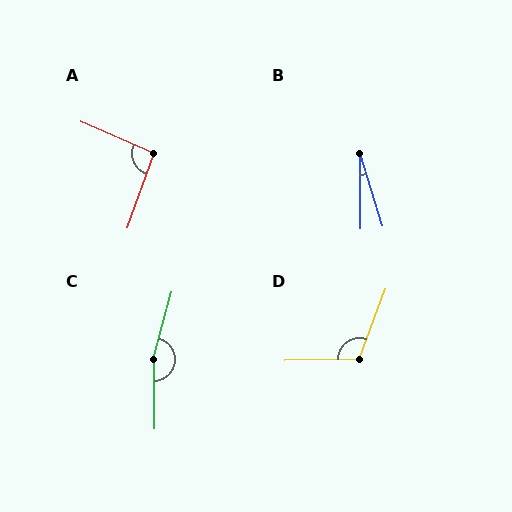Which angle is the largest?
C, at approximately 164 degrees.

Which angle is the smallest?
B, at approximately 17 degrees.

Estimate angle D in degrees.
Approximately 112 degrees.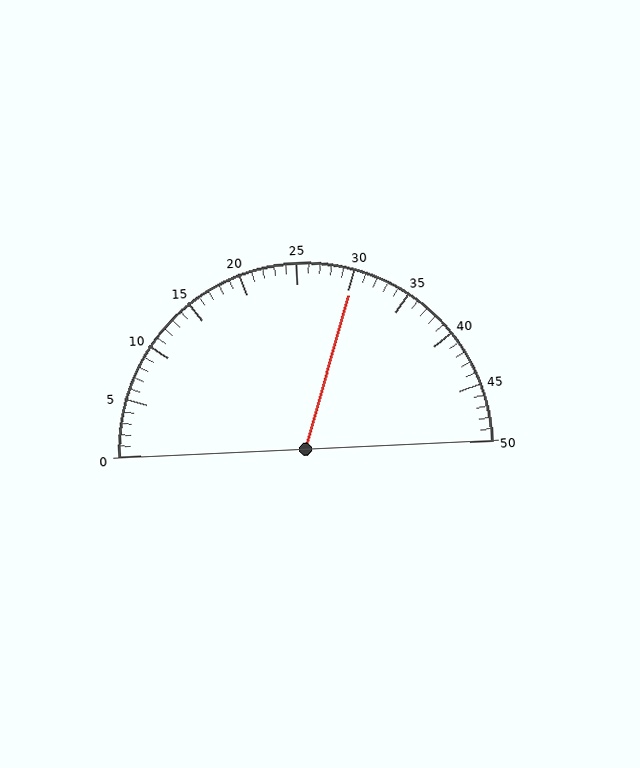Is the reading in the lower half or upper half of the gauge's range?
The reading is in the upper half of the range (0 to 50).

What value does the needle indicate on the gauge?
The needle indicates approximately 30.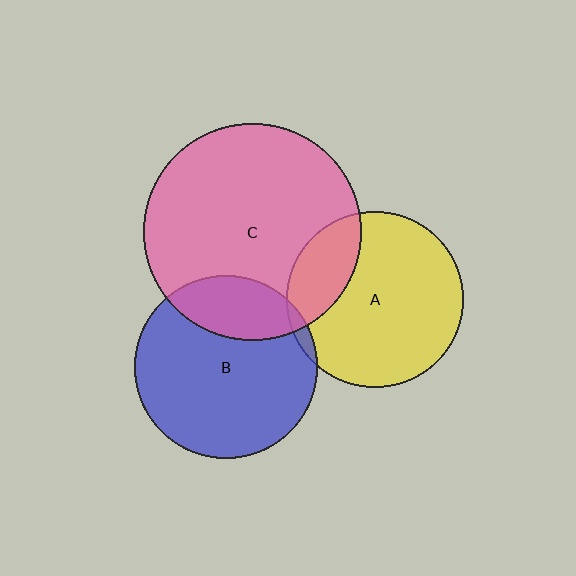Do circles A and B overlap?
Yes.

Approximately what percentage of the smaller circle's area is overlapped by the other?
Approximately 5%.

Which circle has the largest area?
Circle C (pink).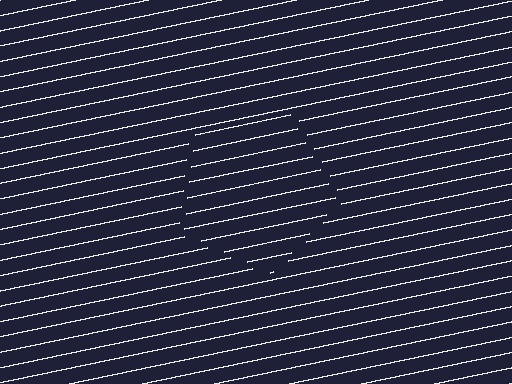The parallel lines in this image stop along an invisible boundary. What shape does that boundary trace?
An illusory pentagon. The interior of the shape contains the same grating, shifted by half a period — the contour is defined by the phase discontinuity where line-ends from the inner and outer gratings abut.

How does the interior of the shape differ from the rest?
The interior of the shape contains the same grating, shifted by half a period — the contour is defined by the phase discontinuity where line-ends from the inner and outer gratings abut.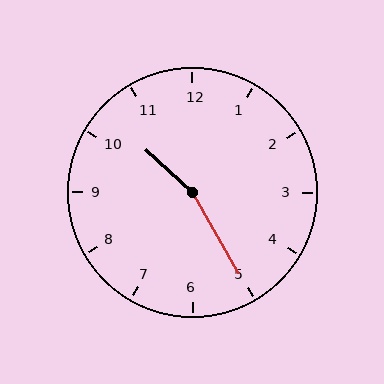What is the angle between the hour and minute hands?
Approximately 162 degrees.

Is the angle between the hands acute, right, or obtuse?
It is obtuse.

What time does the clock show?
10:25.